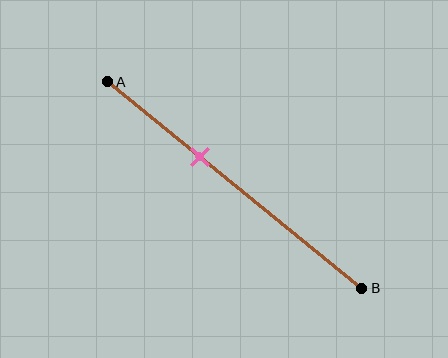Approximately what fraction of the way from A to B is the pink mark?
The pink mark is approximately 35% of the way from A to B.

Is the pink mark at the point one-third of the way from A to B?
No, the mark is at about 35% from A, not at the 33% one-third point.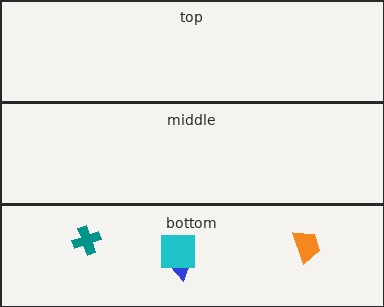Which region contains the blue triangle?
The bottom region.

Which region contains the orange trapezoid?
The bottom region.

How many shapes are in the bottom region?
4.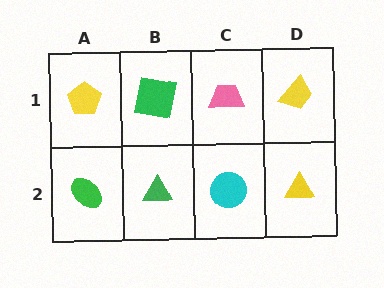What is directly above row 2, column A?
A yellow pentagon.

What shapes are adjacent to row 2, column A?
A yellow pentagon (row 1, column A), a green triangle (row 2, column B).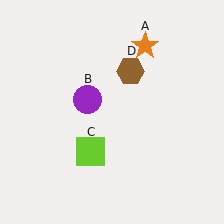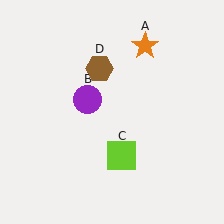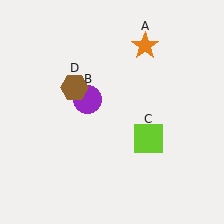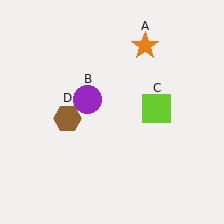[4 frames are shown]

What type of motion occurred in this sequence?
The lime square (object C), brown hexagon (object D) rotated counterclockwise around the center of the scene.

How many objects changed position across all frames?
2 objects changed position: lime square (object C), brown hexagon (object D).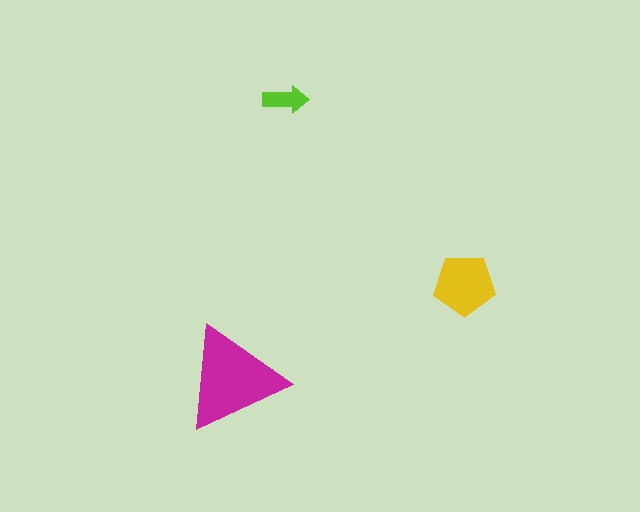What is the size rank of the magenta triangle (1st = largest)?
1st.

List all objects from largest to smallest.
The magenta triangle, the yellow pentagon, the lime arrow.